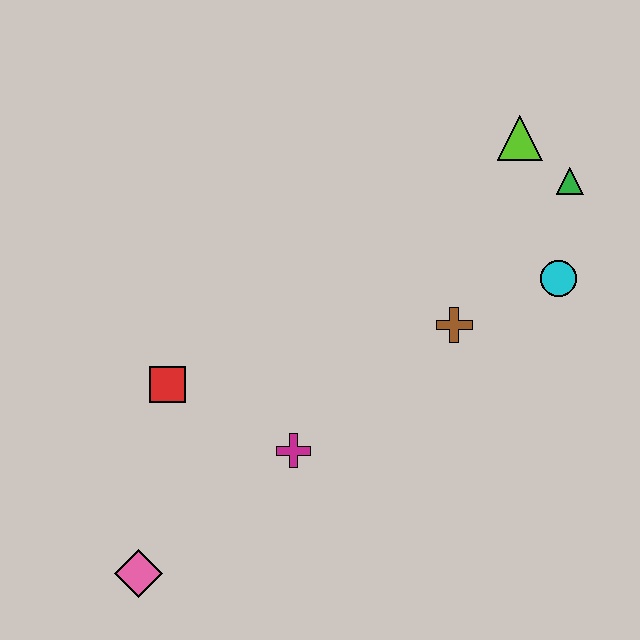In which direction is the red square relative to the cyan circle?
The red square is to the left of the cyan circle.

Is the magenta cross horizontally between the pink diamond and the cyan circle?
Yes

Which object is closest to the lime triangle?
The green triangle is closest to the lime triangle.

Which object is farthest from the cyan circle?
The pink diamond is farthest from the cyan circle.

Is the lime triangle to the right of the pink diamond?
Yes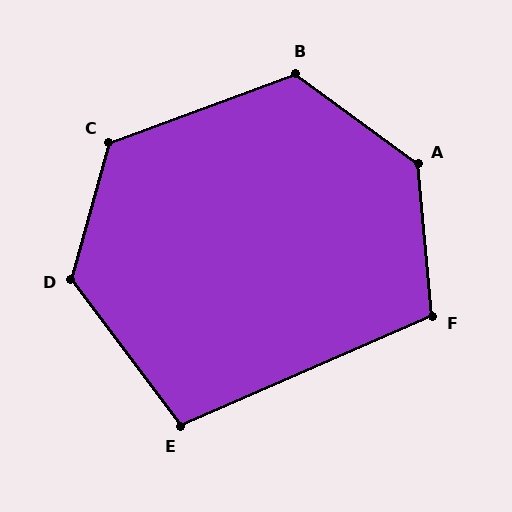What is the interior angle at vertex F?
Approximately 108 degrees (obtuse).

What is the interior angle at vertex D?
Approximately 128 degrees (obtuse).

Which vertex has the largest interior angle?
A, at approximately 132 degrees.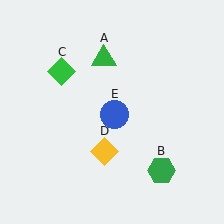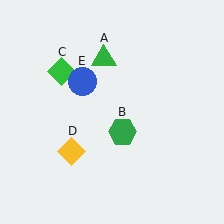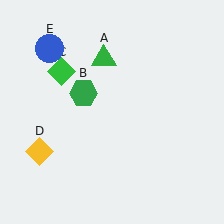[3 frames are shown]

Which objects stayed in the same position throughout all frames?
Green triangle (object A) and green diamond (object C) remained stationary.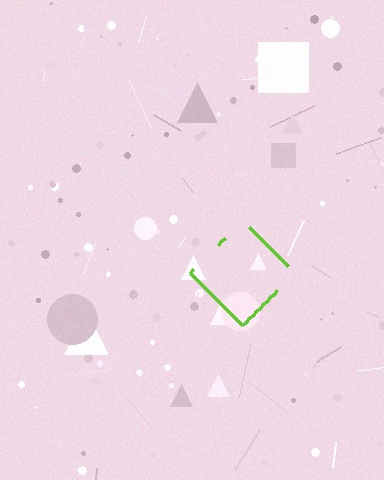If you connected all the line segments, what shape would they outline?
They would outline a diamond.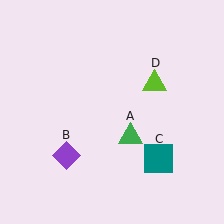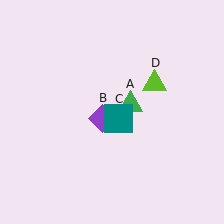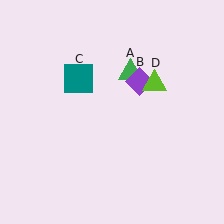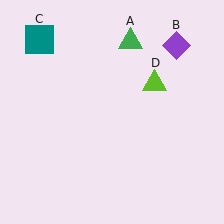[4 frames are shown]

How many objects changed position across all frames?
3 objects changed position: green triangle (object A), purple diamond (object B), teal square (object C).